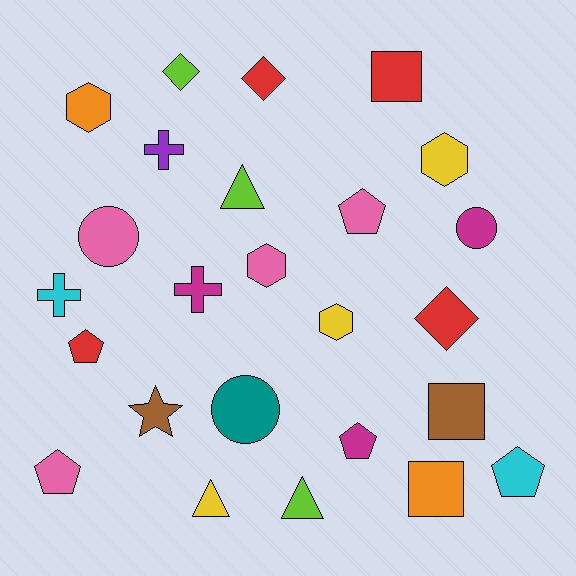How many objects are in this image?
There are 25 objects.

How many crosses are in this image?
There are 3 crosses.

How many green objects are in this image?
There are no green objects.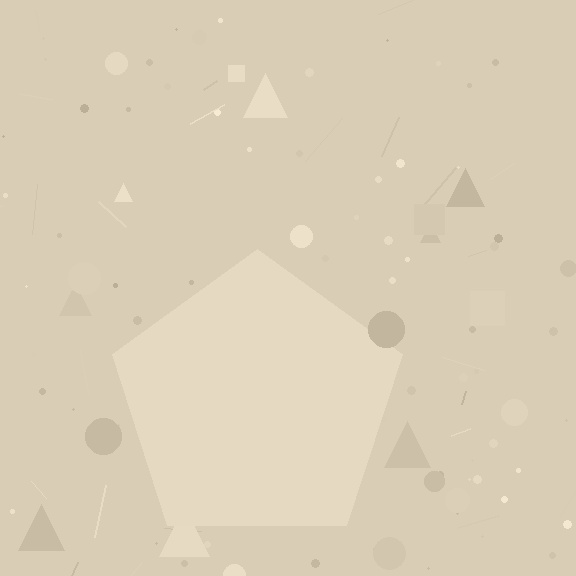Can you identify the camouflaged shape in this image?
The camouflaged shape is a pentagon.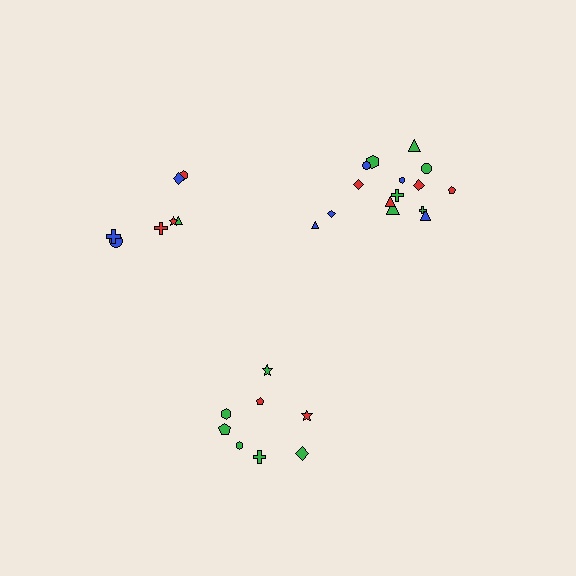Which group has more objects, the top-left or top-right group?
The top-right group.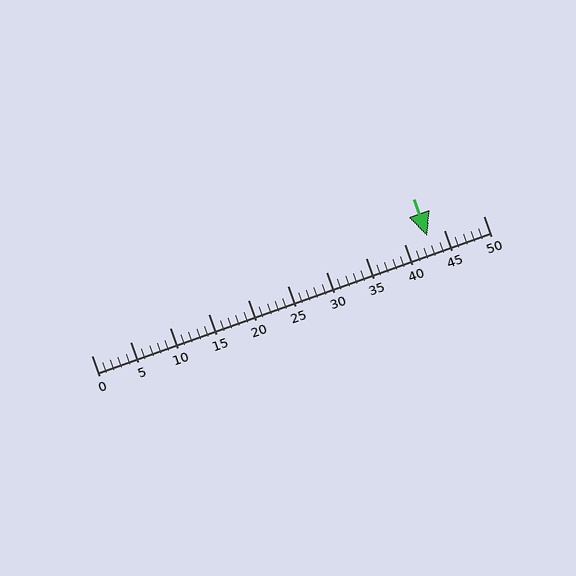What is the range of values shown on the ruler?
The ruler shows values from 0 to 50.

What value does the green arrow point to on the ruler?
The green arrow points to approximately 43.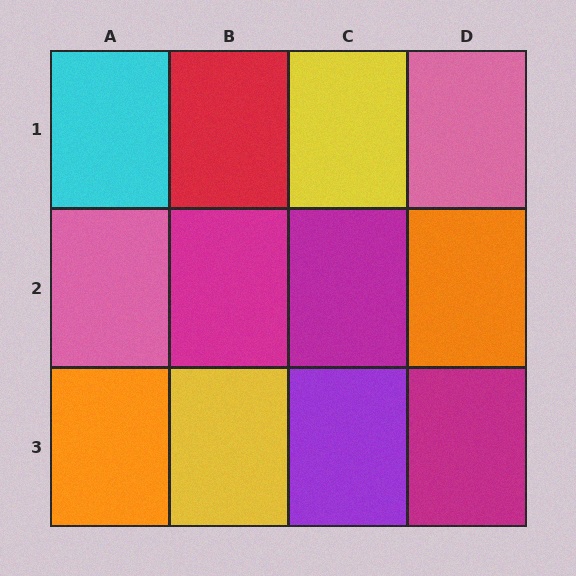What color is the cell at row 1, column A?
Cyan.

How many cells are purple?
1 cell is purple.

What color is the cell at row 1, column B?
Red.